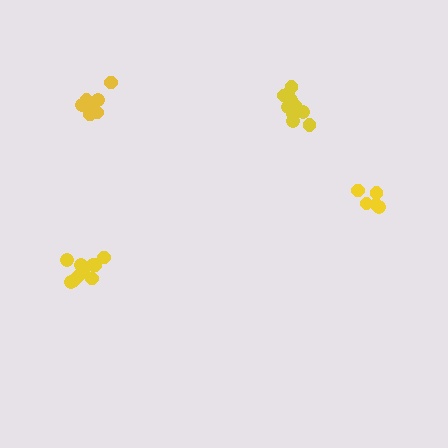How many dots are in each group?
Group 1: 7 dots, Group 2: 11 dots, Group 3: 5 dots, Group 4: 11 dots (34 total).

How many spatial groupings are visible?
There are 4 spatial groupings.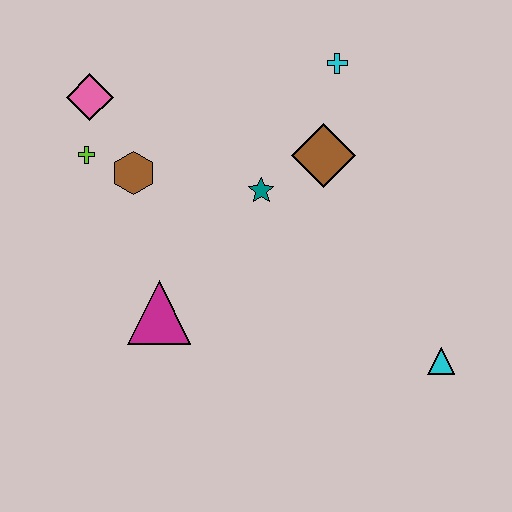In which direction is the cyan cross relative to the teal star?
The cyan cross is above the teal star.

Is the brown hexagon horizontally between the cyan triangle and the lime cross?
Yes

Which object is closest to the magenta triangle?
The brown hexagon is closest to the magenta triangle.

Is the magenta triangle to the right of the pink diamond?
Yes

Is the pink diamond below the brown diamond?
No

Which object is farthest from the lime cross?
The cyan triangle is farthest from the lime cross.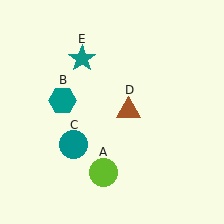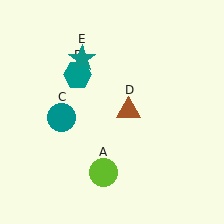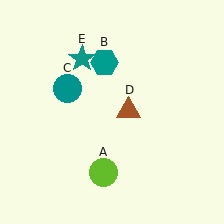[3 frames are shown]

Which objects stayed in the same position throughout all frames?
Lime circle (object A) and brown triangle (object D) and teal star (object E) remained stationary.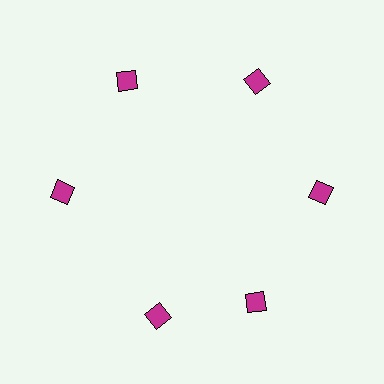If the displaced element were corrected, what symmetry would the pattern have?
It would have 6-fold rotational symmetry — the pattern would map onto itself every 60 degrees.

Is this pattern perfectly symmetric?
No. The 6 magenta squares are arranged in a ring, but one element near the 7 o'clock position is rotated out of alignment along the ring, breaking the 6-fold rotational symmetry.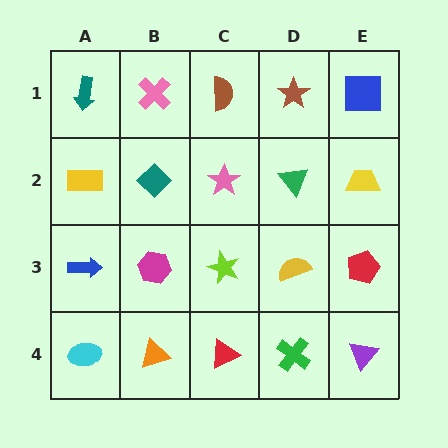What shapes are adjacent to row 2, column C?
A brown semicircle (row 1, column C), a lime star (row 3, column C), a teal diamond (row 2, column B), a green triangle (row 2, column D).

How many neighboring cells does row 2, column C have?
4.